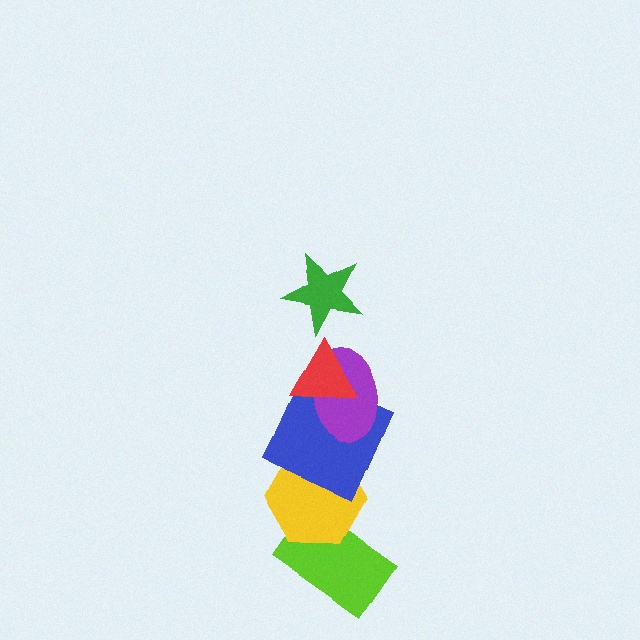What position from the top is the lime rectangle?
The lime rectangle is 6th from the top.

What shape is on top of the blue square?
The purple ellipse is on top of the blue square.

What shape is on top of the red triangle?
The green star is on top of the red triangle.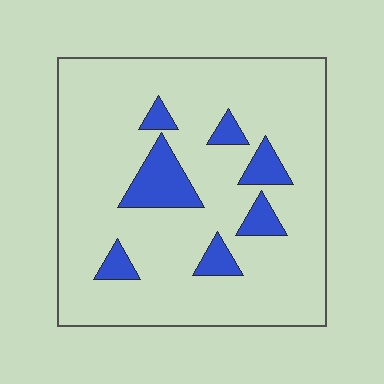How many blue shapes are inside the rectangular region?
7.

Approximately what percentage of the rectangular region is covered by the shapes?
Approximately 15%.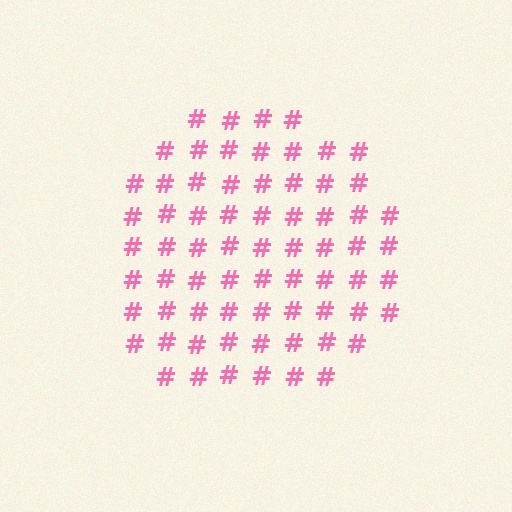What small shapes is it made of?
It is made of small hash symbols.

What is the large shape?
The large shape is a circle.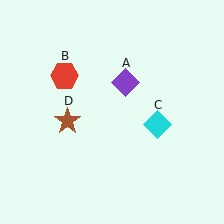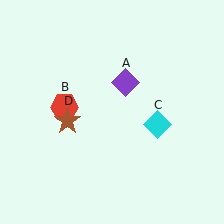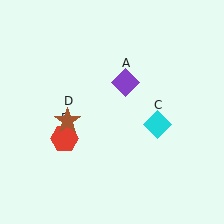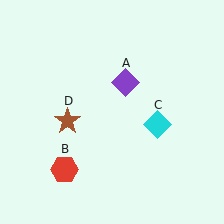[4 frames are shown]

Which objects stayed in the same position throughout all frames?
Purple diamond (object A) and cyan diamond (object C) and brown star (object D) remained stationary.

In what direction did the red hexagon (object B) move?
The red hexagon (object B) moved down.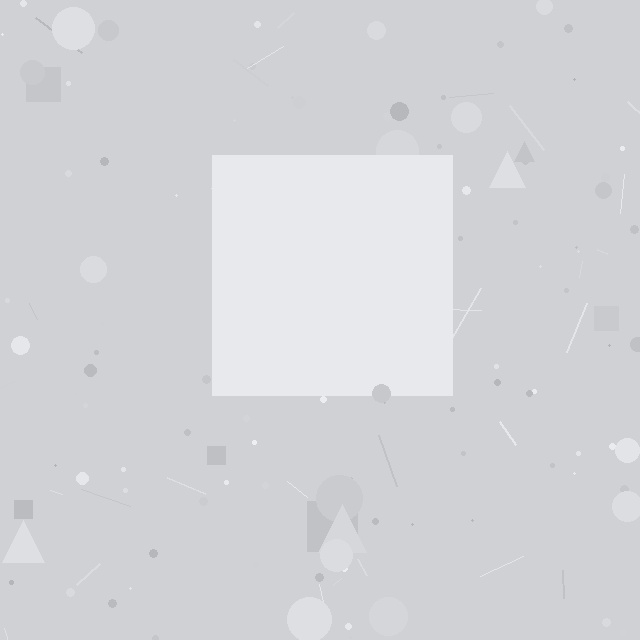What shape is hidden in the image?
A square is hidden in the image.